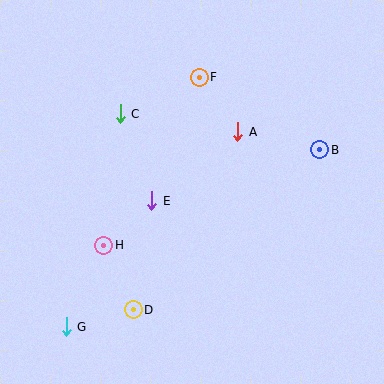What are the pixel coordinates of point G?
Point G is at (66, 327).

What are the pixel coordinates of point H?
Point H is at (103, 245).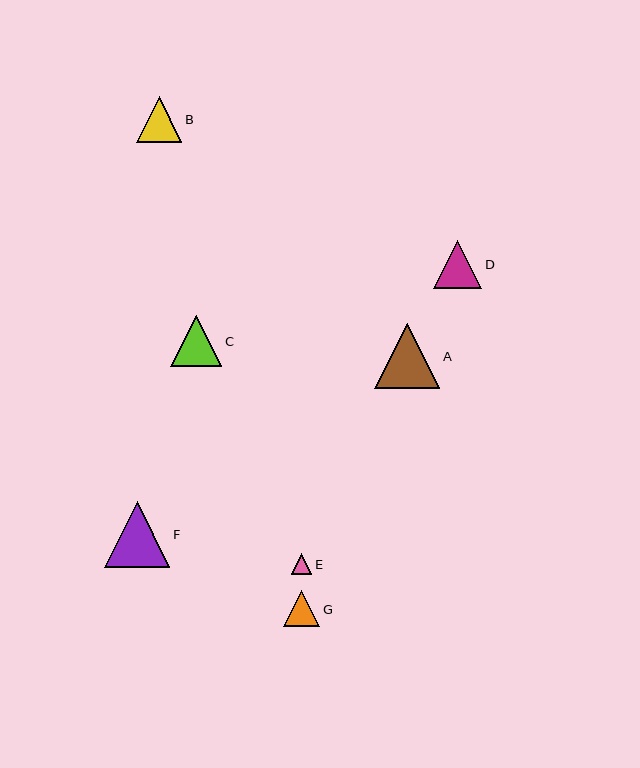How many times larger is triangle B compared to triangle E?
Triangle B is approximately 2.2 times the size of triangle E.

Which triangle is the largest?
Triangle F is the largest with a size of approximately 66 pixels.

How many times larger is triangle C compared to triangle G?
Triangle C is approximately 1.4 times the size of triangle G.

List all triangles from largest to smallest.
From largest to smallest: F, A, C, D, B, G, E.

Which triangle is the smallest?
Triangle E is the smallest with a size of approximately 21 pixels.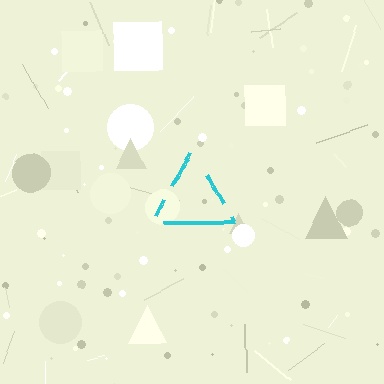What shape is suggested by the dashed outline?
The dashed outline suggests a triangle.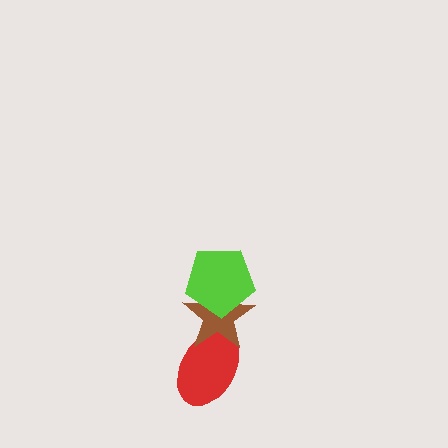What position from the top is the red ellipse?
The red ellipse is 3rd from the top.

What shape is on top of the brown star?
The lime pentagon is on top of the brown star.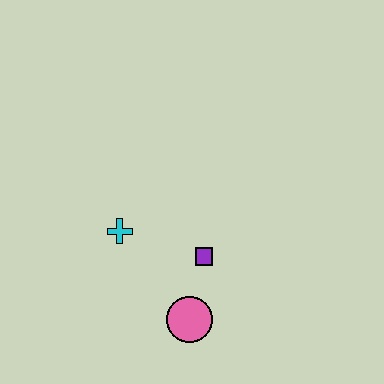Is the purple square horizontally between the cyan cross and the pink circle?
No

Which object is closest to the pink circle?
The purple square is closest to the pink circle.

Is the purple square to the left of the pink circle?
No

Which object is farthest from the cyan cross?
The pink circle is farthest from the cyan cross.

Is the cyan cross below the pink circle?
No